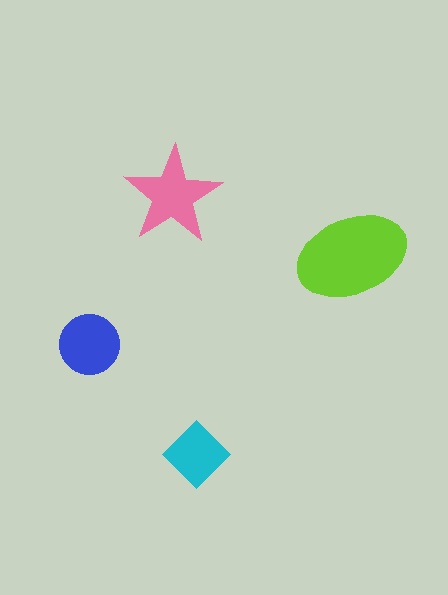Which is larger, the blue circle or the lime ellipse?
The lime ellipse.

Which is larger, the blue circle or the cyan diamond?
The blue circle.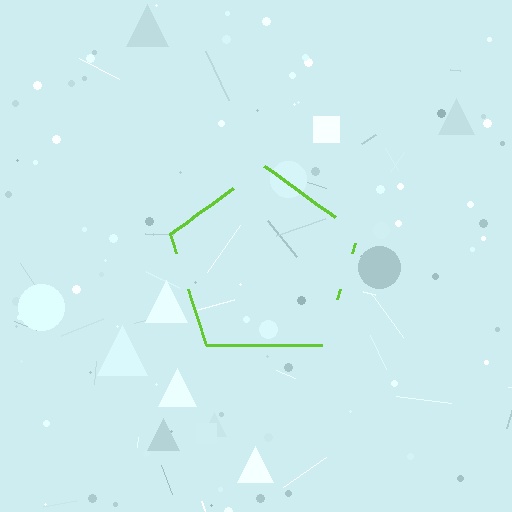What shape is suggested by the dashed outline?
The dashed outline suggests a pentagon.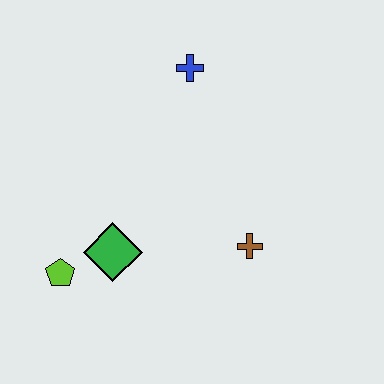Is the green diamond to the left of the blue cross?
Yes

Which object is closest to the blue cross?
The brown cross is closest to the blue cross.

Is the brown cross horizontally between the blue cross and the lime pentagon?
No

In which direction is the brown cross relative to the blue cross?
The brown cross is below the blue cross.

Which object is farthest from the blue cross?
The lime pentagon is farthest from the blue cross.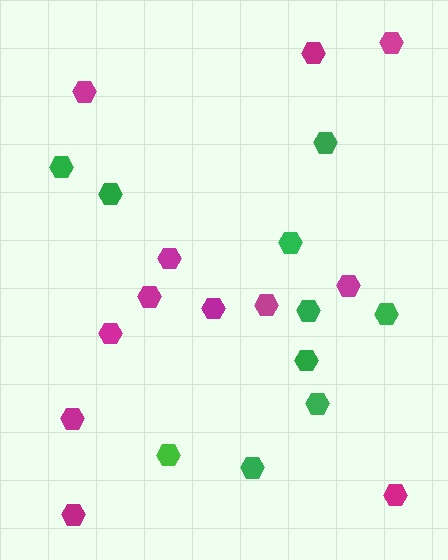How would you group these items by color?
There are 2 groups: one group of magenta hexagons (12) and one group of green hexagons (10).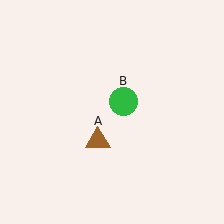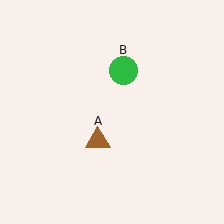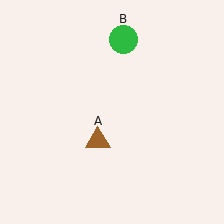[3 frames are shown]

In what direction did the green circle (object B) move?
The green circle (object B) moved up.